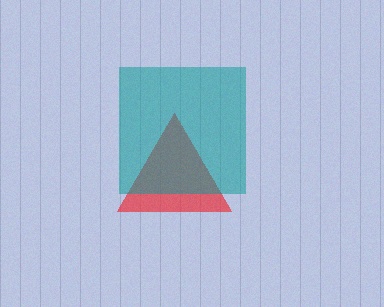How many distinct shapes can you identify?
There are 2 distinct shapes: a red triangle, a teal square.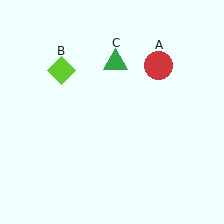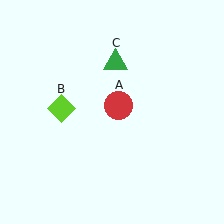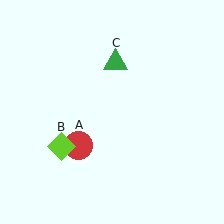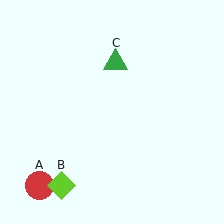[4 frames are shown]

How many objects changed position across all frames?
2 objects changed position: red circle (object A), lime diamond (object B).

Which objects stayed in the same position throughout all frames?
Green triangle (object C) remained stationary.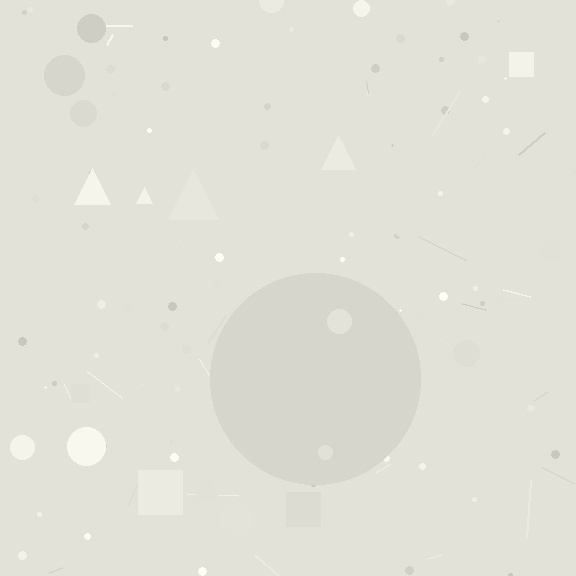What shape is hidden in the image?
A circle is hidden in the image.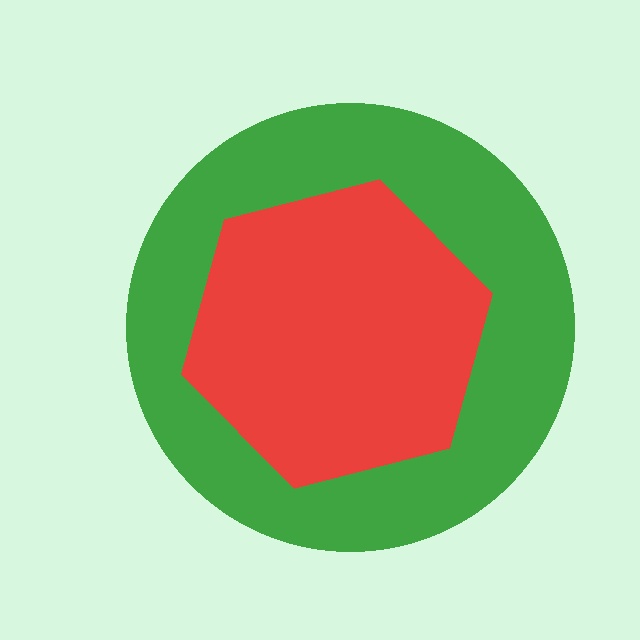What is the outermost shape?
The green circle.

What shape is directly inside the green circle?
The red hexagon.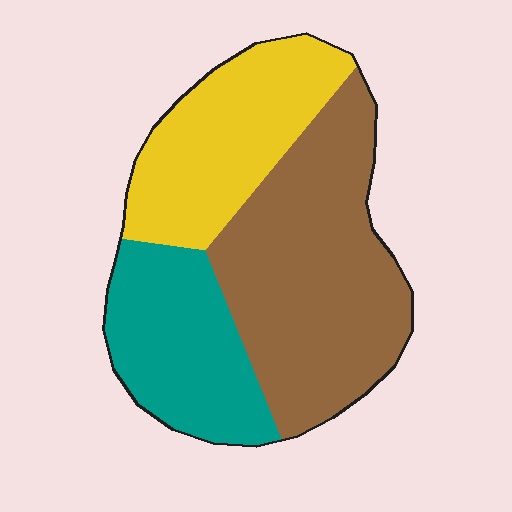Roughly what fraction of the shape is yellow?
Yellow covers about 30% of the shape.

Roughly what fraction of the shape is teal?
Teal covers about 25% of the shape.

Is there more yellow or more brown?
Brown.